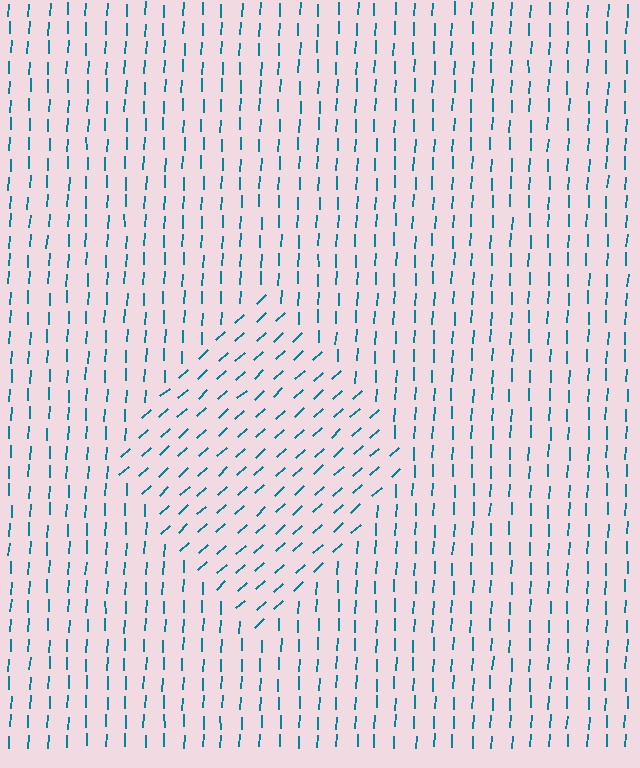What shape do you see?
I see a diamond.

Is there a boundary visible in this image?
Yes, there is a texture boundary formed by a change in line orientation.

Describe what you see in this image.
The image is filled with small teal line segments. A diamond region in the image has lines oriented differently from the surrounding lines, creating a visible texture boundary.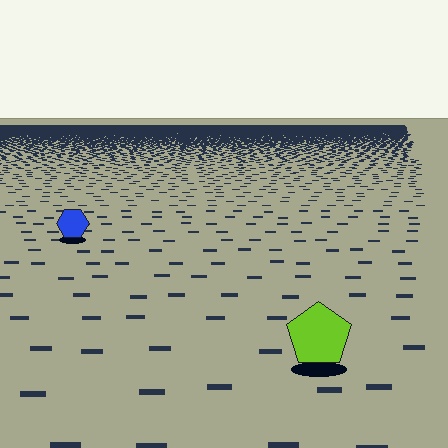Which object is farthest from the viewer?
The blue hexagon is farthest from the viewer. It appears smaller and the ground texture around it is denser.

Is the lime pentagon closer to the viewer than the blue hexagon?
Yes. The lime pentagon is closer — you can tell from the texture gradient: the ground texture is coarser near it.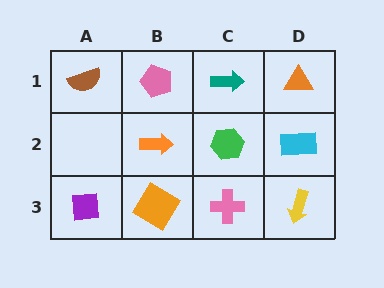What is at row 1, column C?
A teal arrow.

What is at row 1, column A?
A brown semicircle.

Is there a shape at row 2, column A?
No, that cell is empty.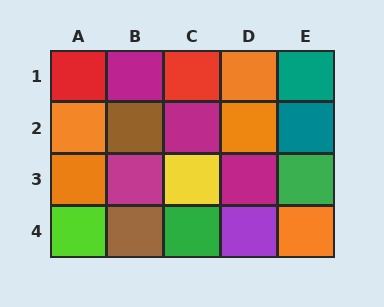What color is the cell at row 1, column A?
Red.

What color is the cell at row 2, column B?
Brown.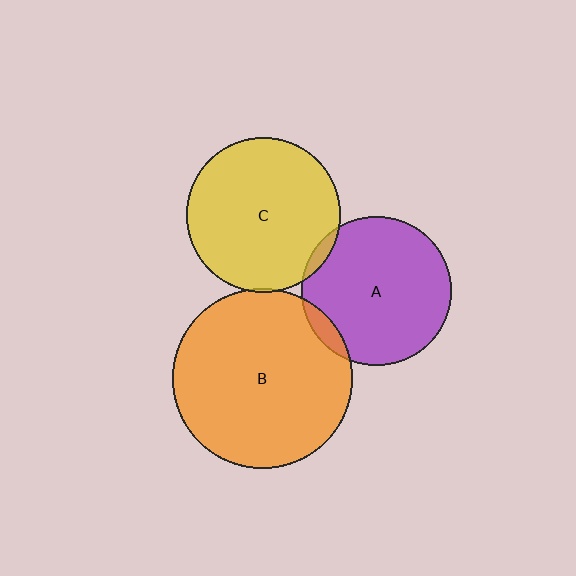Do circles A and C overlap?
Yes.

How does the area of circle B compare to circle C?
Approximately 1.4 times.